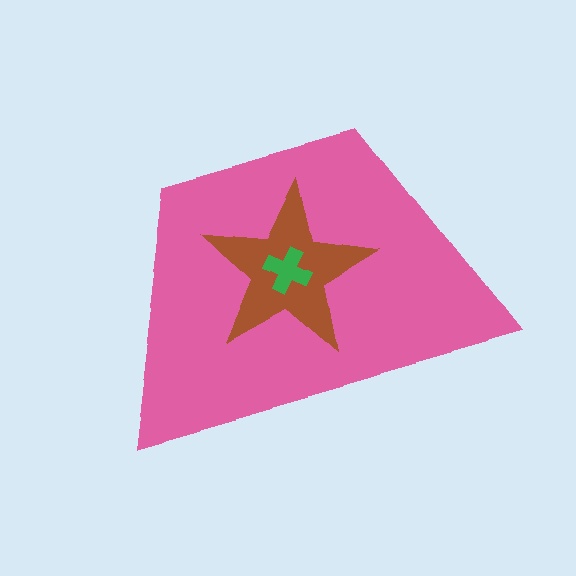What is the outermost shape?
The pink trapezoid.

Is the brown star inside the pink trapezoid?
Yes.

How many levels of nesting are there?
3.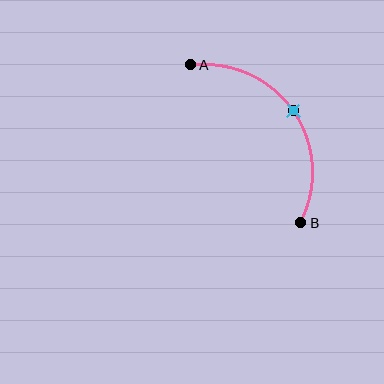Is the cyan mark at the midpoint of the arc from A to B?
Yes. The cyan mark lies on the arc at equal arc-length from both A and B — it is the arc midpoint.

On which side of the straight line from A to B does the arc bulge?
The arc bulges above and to the right of the straight line connecting A and B.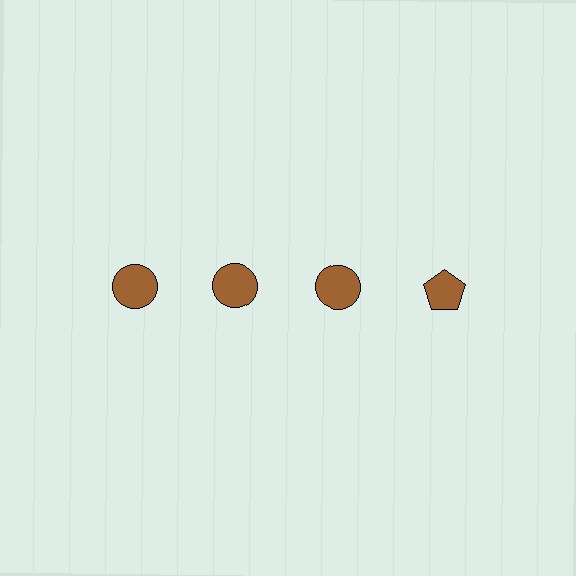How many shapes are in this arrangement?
There are 4 shapes arranged in a grid pattern.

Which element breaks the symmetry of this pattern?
The brown pentagon in the top row, second from right column breaks the symmetry. All other shapes are brown circles.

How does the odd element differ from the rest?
It has a different shape: pentagon instead of circle.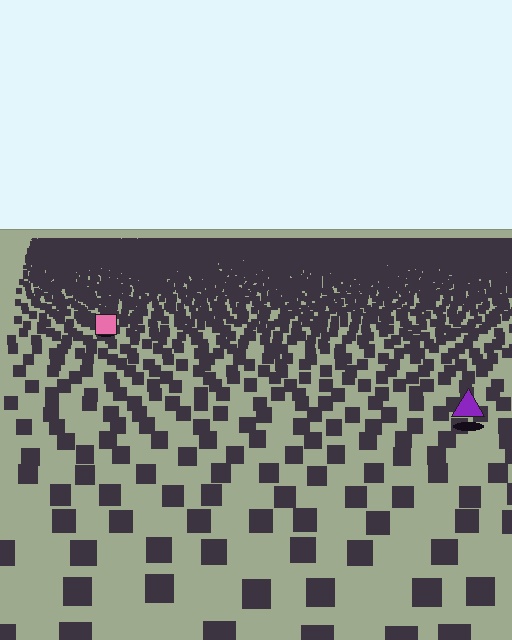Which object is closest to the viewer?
The purple triangle is closest. The texture marks near it are larger and more spread out.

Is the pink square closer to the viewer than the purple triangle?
No. The purple triangle is closer — you can tell from the texture gradient: the ground texture is coarser near it.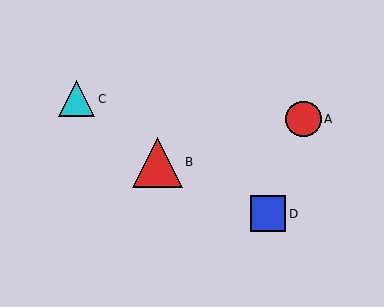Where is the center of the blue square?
The center of the blue square is at (268, 214).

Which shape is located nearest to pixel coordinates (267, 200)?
The blue square (labeled D) at (268, 214) is nearest to that location.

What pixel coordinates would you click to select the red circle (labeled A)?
Click at (304, 119) to select the red circle A.